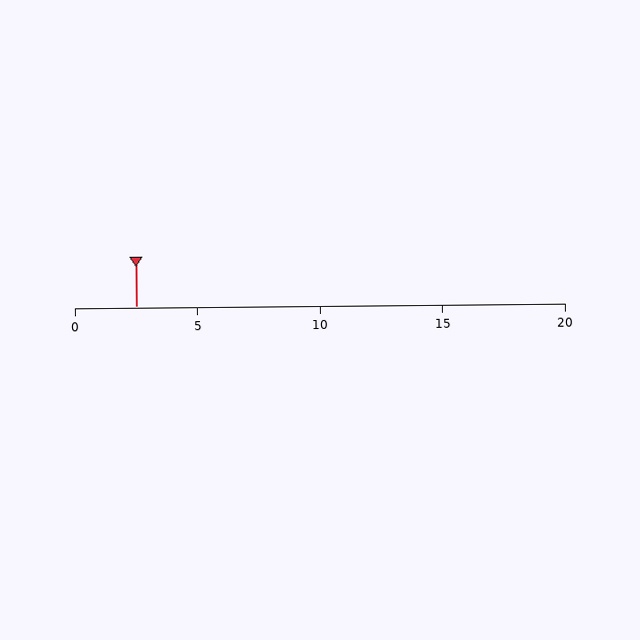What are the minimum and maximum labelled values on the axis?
The axis runs from 0 to 20.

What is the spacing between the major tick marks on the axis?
The major ticks are spaced 5 apart.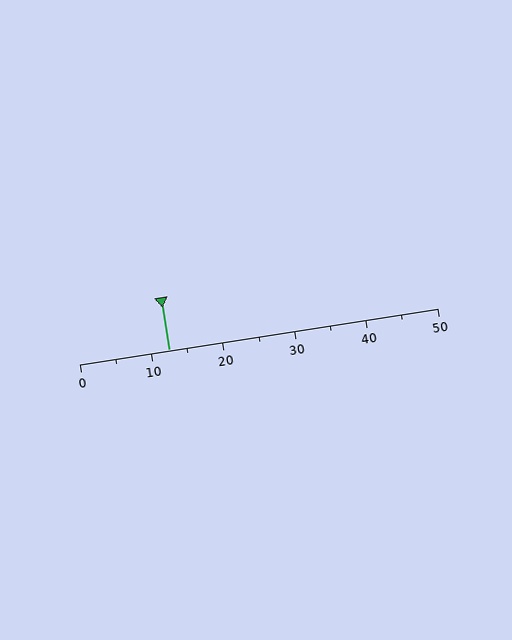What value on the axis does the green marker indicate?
The marker indicates approximately 12.5.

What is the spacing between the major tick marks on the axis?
The major ticks are spaced 10 apart.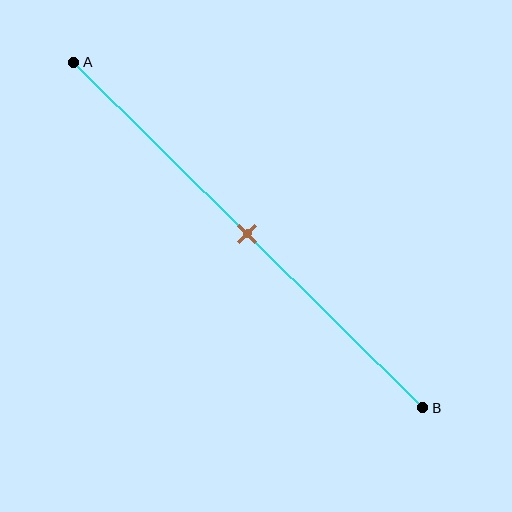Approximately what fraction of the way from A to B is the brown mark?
The brown mark is approximately 50% of the way from A to B.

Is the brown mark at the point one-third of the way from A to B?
No, the mark is at about 50% from A, not at the 33% one-third point.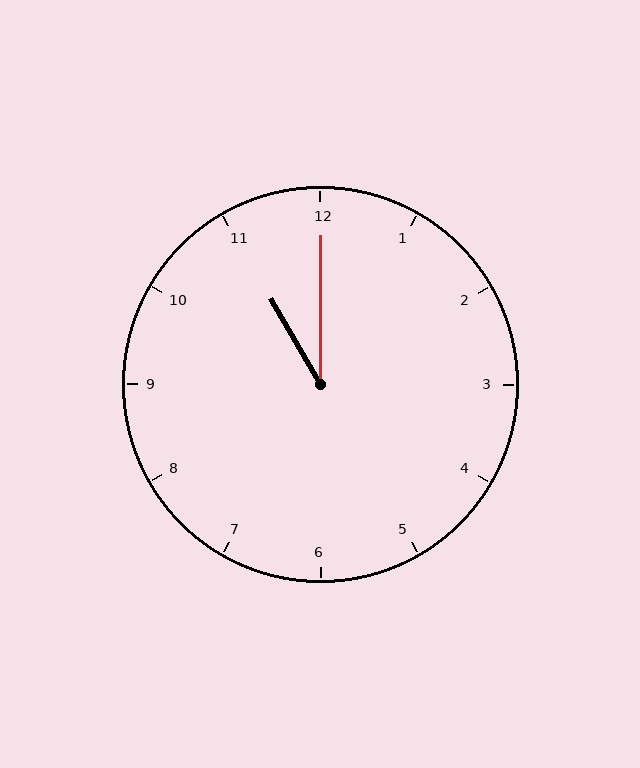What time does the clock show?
11:00.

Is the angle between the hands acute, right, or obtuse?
It is acute.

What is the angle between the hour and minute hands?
Approximately 30 degrees.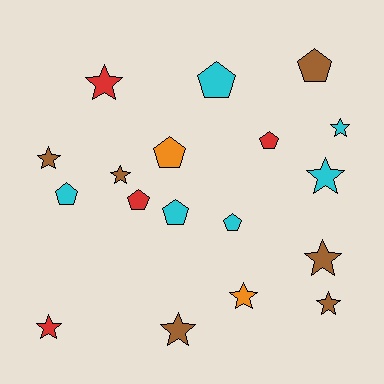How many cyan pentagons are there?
There are 4 cyan pentagons.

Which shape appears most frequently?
Star, with 10 objects.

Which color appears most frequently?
Brown, with 6 objects.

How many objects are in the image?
There are 18 objects.